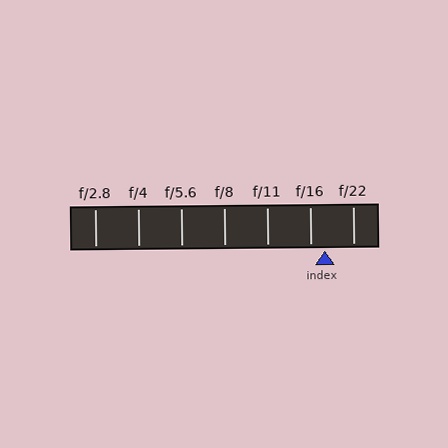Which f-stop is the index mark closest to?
The index mark is closest to f/16.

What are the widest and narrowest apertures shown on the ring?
The widest aperture shown is f/2.8 and the narrowest is f/22.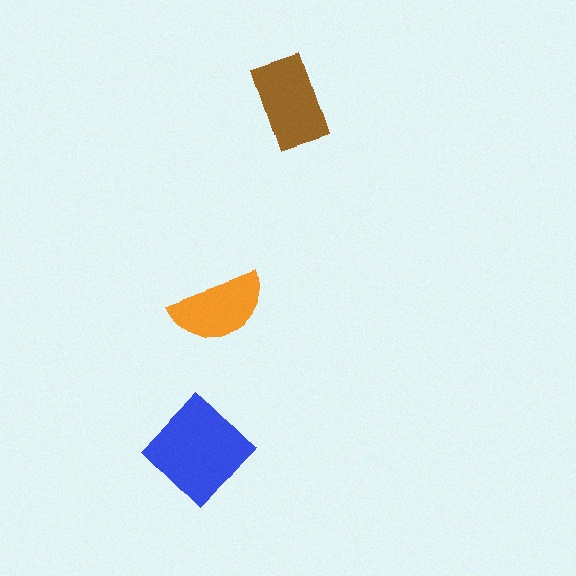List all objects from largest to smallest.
The blue diamond, the brown rectangle, the orange semicircle.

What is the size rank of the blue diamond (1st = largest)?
1st.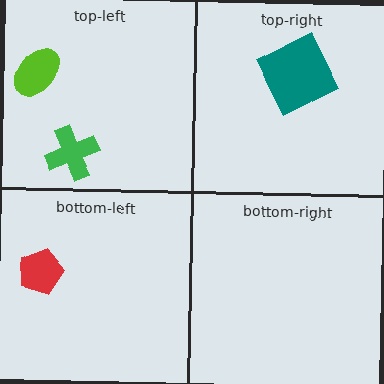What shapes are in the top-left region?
The lime ellipse, the green cross.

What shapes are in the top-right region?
The teal square.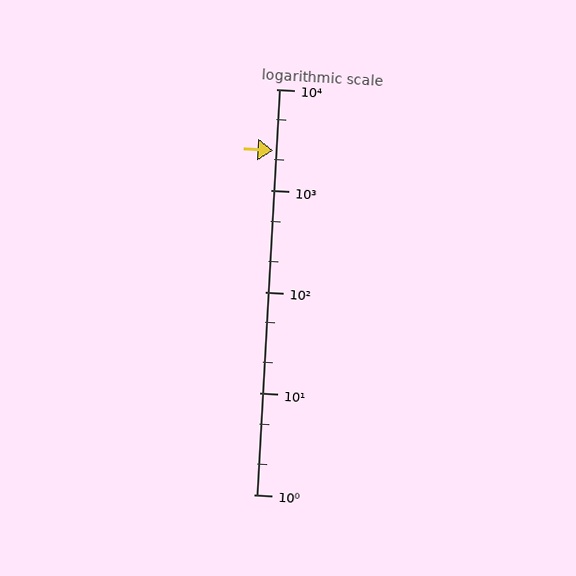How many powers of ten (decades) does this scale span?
The scale spans 4 decades, from 1 to 10000.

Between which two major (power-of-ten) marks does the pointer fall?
The pointer is between 1000 and 10000.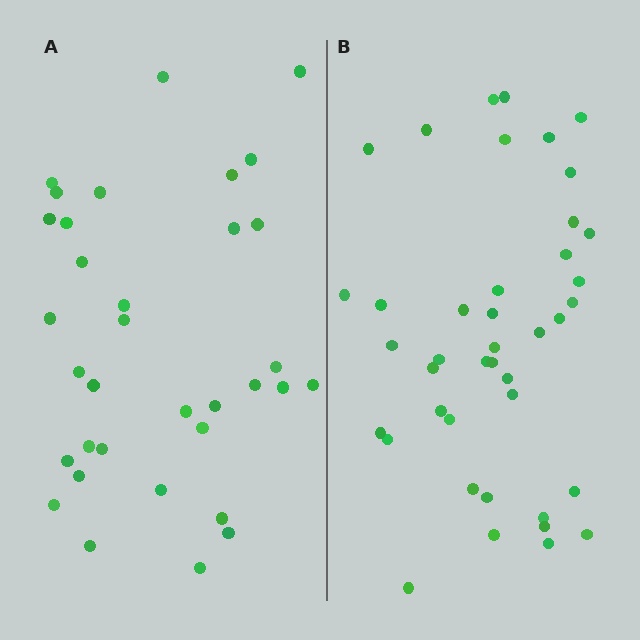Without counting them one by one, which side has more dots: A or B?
Region B (the right region) has more dots.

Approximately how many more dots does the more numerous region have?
Region B has roughly 8 or so more dots than region A.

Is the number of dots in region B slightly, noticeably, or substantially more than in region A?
Region B has only slightly more — the two regions are fairly close. The ratio is roughly 1.2 to 1.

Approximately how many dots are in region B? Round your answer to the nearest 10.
About 40 dots. (The exact count is 41, which rounds to 40.)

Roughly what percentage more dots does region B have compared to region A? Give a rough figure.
About 20% more.